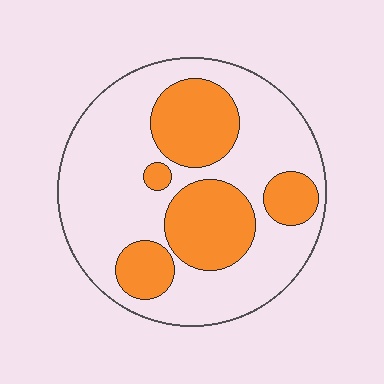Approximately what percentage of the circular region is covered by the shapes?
Approximately 35%.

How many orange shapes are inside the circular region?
5.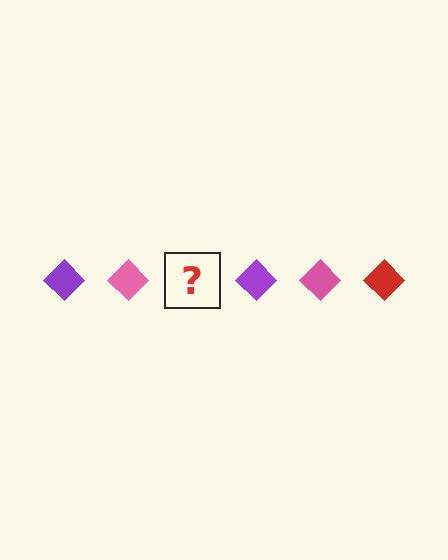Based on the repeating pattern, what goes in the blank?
The blank should be a red diamond.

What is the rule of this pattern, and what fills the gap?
The rule is that the pattern cycles through purple, pink, red diamonds. The gap should be filled with a red diamond.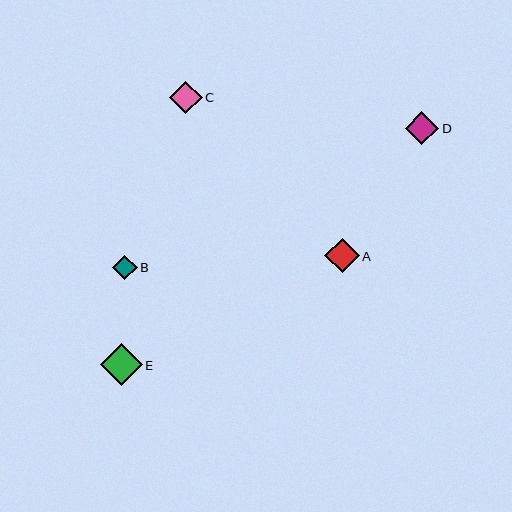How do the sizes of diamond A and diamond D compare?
Diamond A and diamond D are approximately the same size.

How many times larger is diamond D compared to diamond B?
Diamond D is approximately 1.3 times the size of diamond B.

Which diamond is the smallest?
Diamond B is the smallest with a size of approximately 25 pixels.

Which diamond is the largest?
Diamond E is the largest with a size of approximately 42 pixels.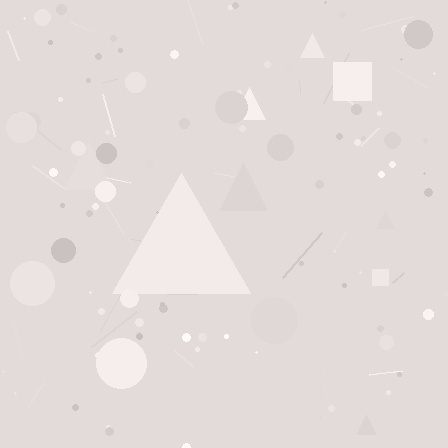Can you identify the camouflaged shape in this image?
The camouflaged shape is a triangle.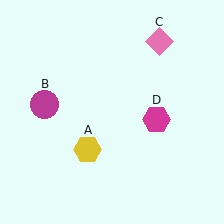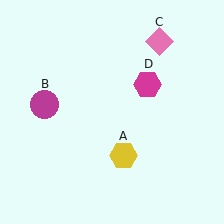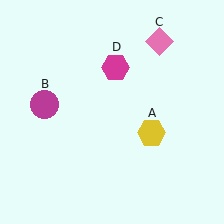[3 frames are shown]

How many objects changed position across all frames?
2 objects changed position: yellow hexagon (object A), magenta hexagon (object D).